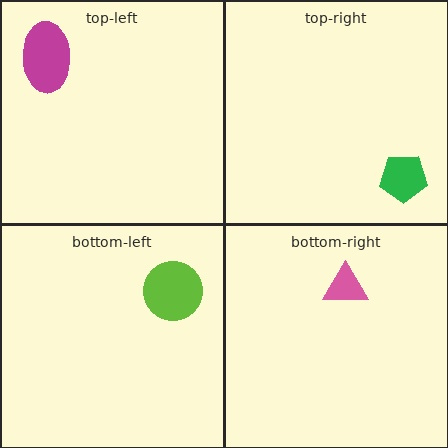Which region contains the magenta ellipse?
The top-left region.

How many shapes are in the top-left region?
1.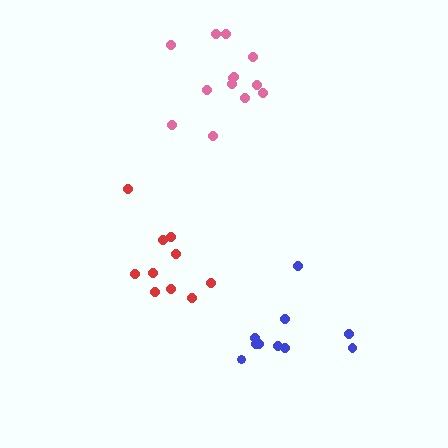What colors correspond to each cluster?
The clusters are colored: red, blue, pink.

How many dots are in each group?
Group 1: 10 dots, Group 2: 10 dots, Group 3: 13 dots (33 total).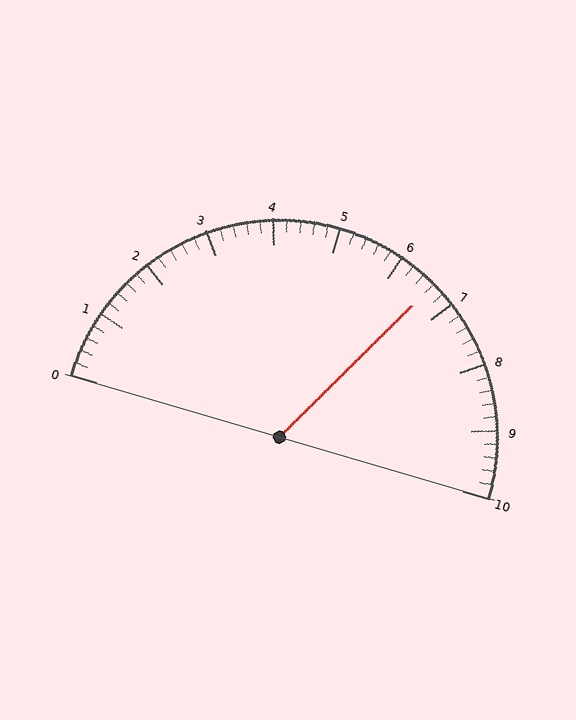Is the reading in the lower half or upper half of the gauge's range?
The reading is in the upper half of the range (0 to 10).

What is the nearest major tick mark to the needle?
The nearest major tick mark is 7.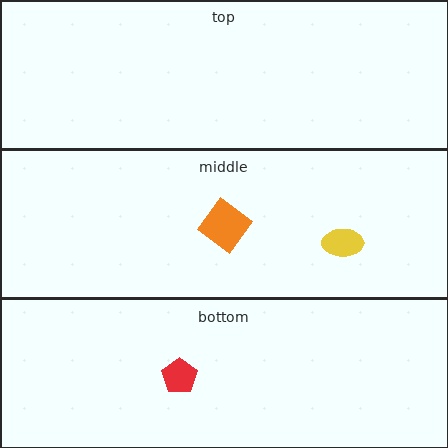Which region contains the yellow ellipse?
The middle region.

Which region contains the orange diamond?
The middle region.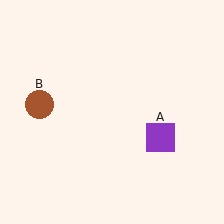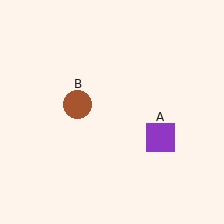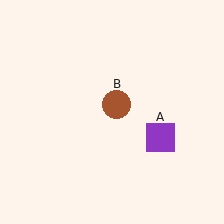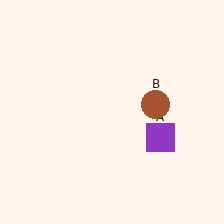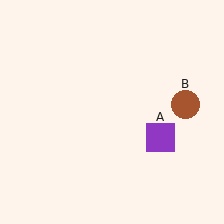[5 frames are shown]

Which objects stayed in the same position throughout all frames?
Purple square (object A) remained stationary.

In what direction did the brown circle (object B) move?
The brown circle (object B) moved right.